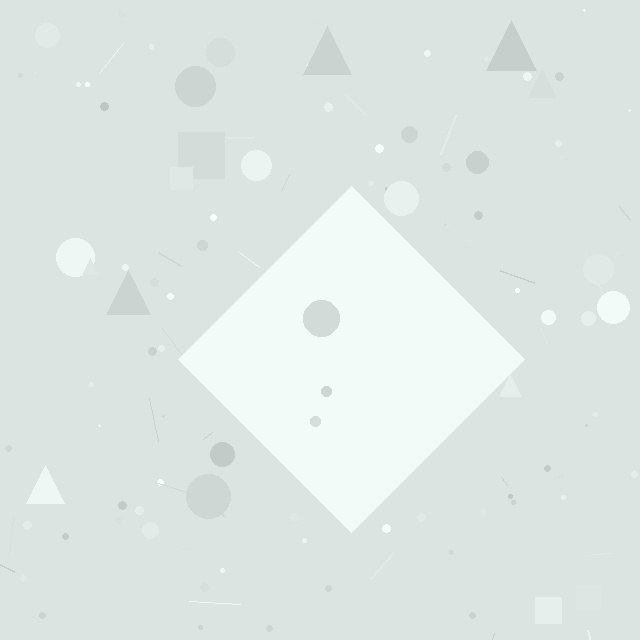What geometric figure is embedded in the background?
A diamond is embedded in the background.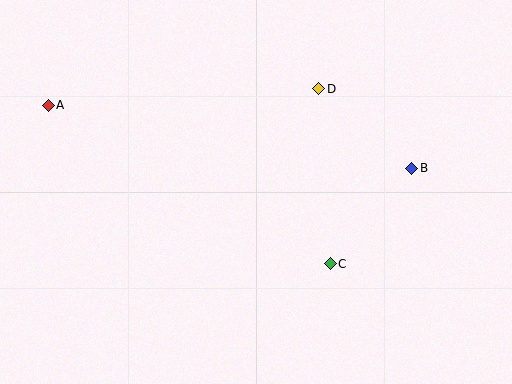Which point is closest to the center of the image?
Point C at (330, 264) is closest to the center.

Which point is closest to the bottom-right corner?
Point C is closest to the bottom-right corner.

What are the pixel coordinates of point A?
Point A is at (48, 105).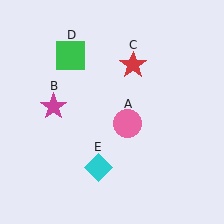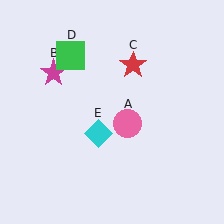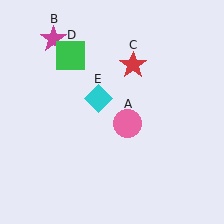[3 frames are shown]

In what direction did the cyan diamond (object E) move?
The cyan diamond (object E) moved up.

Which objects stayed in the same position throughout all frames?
Pink circle (object A) and red star (object C) and green square (object D) remained stationary.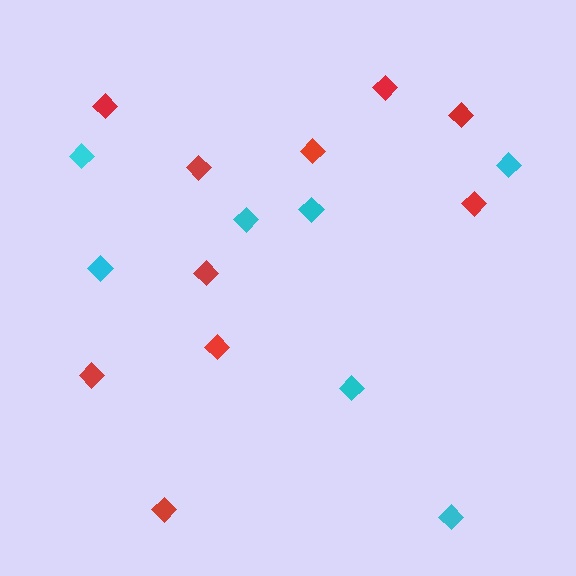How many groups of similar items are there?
There are 2 groups: one group of red diamonds (10) and one group of cyan diamonds (7).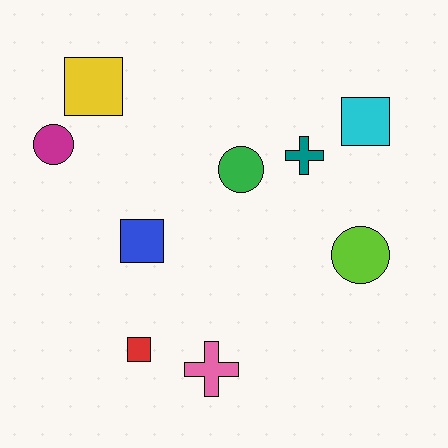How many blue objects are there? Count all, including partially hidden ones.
There is 1 blue object.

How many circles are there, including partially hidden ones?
There are 3 circles.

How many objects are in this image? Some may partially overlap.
There are 9 objects.